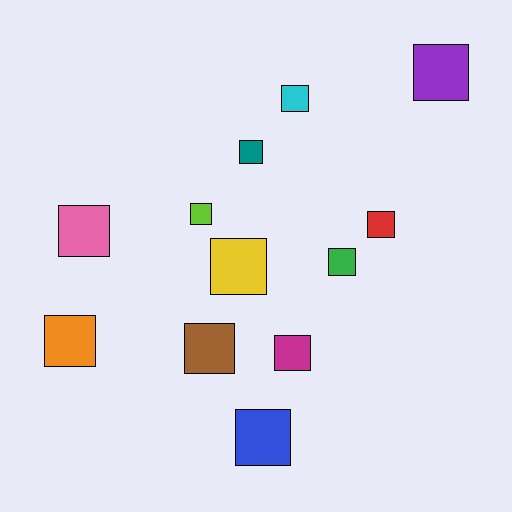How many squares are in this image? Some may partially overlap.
There are 12 squares.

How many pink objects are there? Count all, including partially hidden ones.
There is 1 pink object.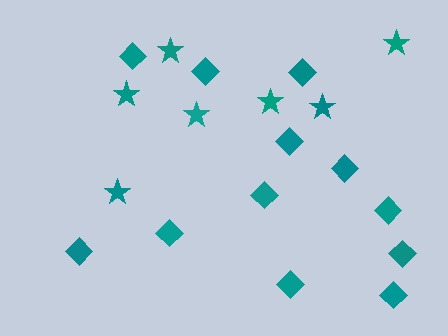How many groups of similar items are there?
There are 2 groups: one group of stars (7) and one group of diamonds (12).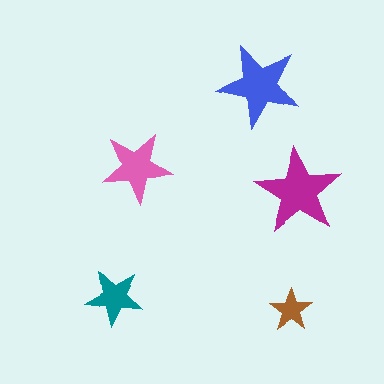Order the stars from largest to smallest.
the magenta one, the blue one, the pink one, the teal one, the brown one.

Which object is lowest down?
The brown star is bottommost.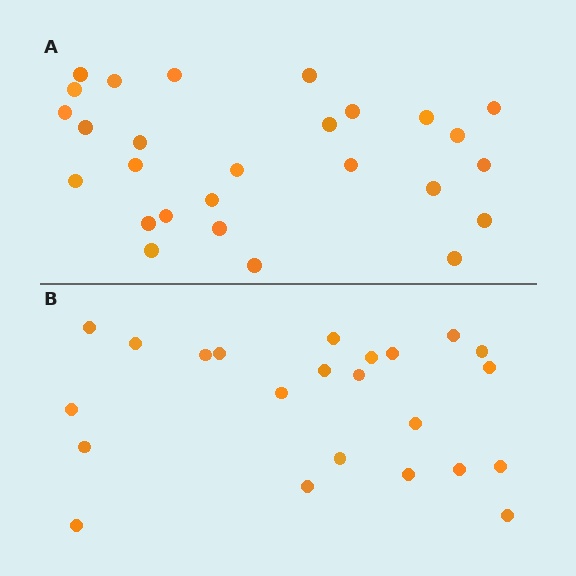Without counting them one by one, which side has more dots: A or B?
Region A (the top region) has more dots.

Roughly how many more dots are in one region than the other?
Region A has about 4 more dots than region B.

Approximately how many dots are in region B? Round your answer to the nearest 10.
About 20 dots. (The exact count is 23, which rounds to 20.)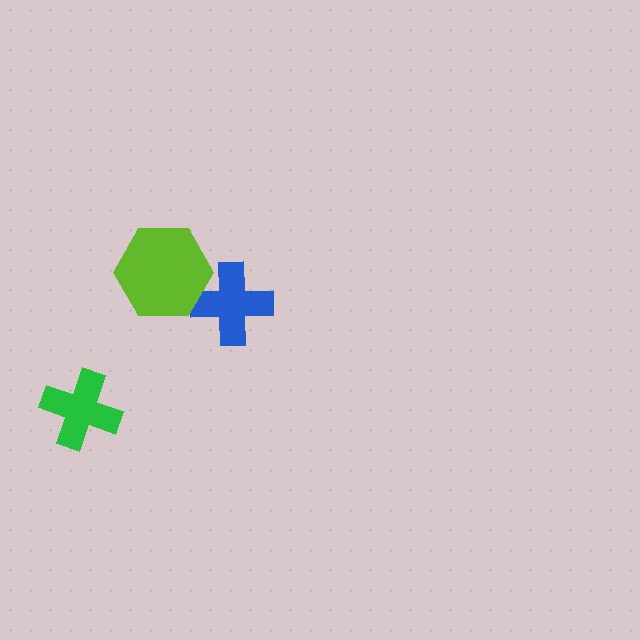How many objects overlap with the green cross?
0 objects overlap with the green cross.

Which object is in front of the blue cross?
The lime hexagon is in front of the blue cross.